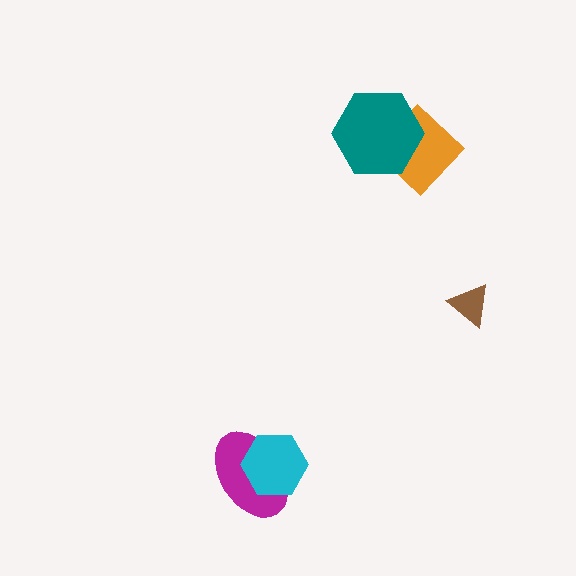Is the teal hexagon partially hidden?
No, no other shape covers it.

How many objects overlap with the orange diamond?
1 object overlaps with the orange diamond.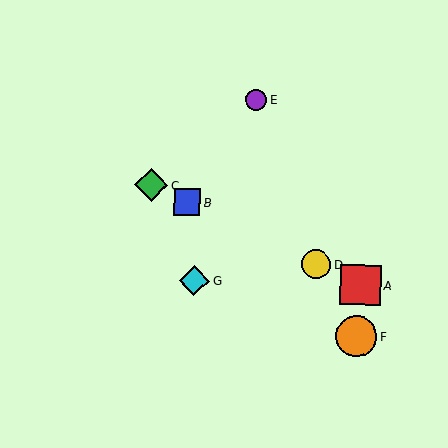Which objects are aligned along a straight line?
Objects A, B, C, D are aligned along a straight line.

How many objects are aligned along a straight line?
4 objects (A, B, C, D) are aligned along a straight line.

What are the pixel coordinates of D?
Object D is at (316, 264).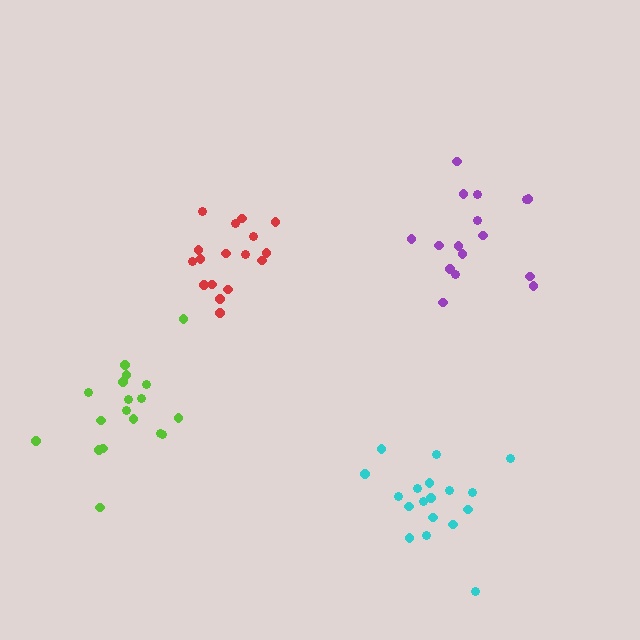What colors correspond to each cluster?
The clusters are colored: red, cyan, lime, purple.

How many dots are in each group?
Group 1: 17 dots, Group 2: 18 dots, Group 3: 18 dots, Group 4: 16 dots (69 total).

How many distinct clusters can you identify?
There are 4 distinct clusters.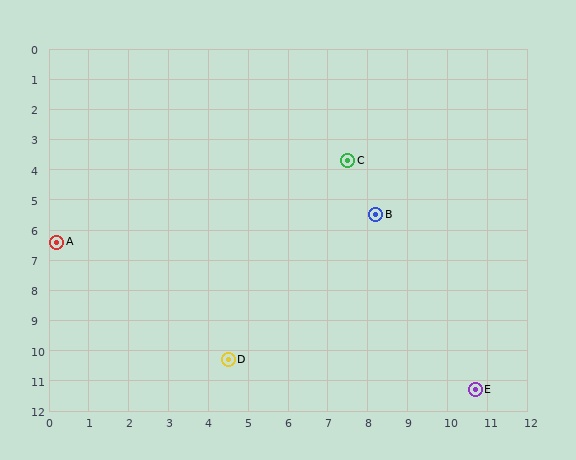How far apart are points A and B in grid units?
Points A and B are about 8.1 grid units apart.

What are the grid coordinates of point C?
Point C is at approximately (7.5, 3.7).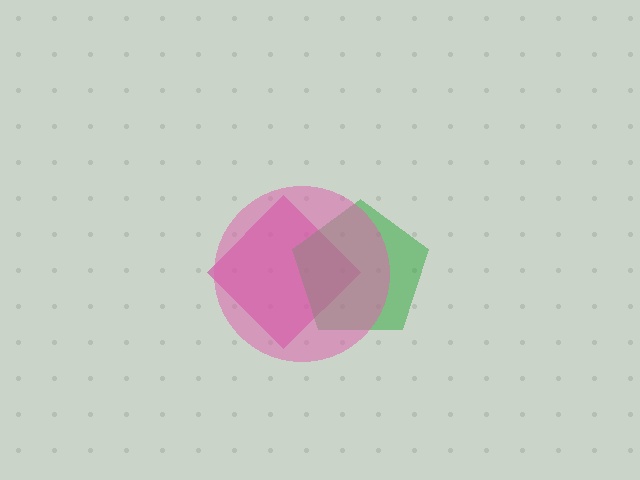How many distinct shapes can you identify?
There are 3 distinct shapes: a magenta diamond, a green pentagon, a pink circle.